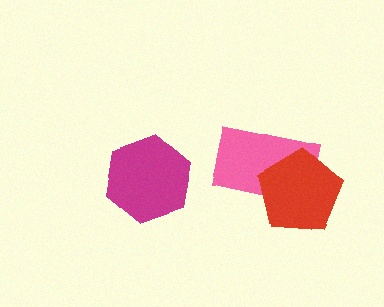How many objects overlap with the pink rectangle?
1 object overlaps with the pink rectangle.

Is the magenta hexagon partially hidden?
No, no other shape covers it.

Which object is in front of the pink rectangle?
The red pentagon is in front of the pink rectangle.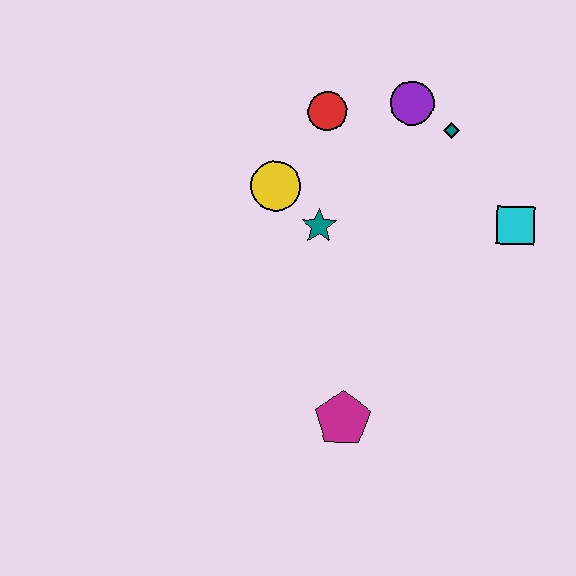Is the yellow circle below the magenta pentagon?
No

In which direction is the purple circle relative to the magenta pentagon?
The purple circle is above the magenta pentagon.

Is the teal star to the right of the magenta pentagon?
No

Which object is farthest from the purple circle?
The magenta pentagon is farthest from the purple circle.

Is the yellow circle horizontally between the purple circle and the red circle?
No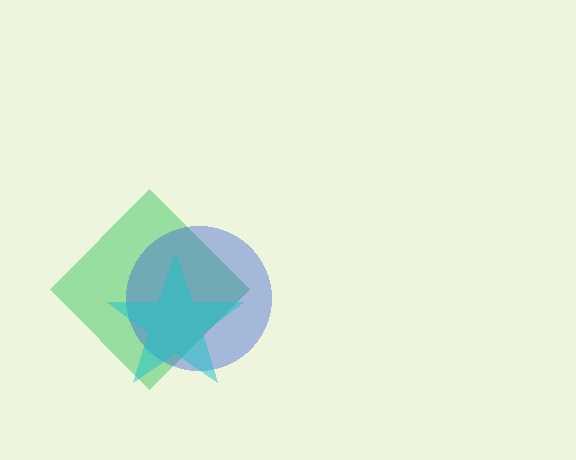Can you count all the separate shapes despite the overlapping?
Yes, there are 3 separate shapes.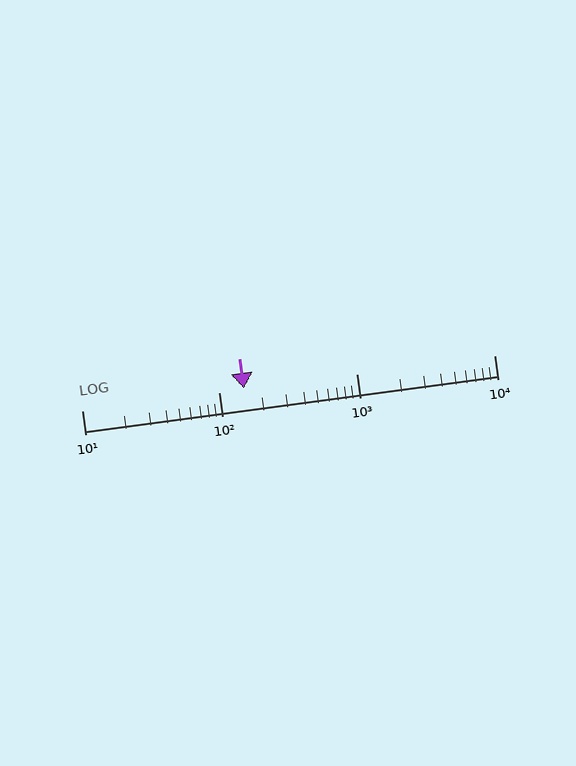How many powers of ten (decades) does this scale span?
The scale spans 3 decades, from 10 to 10000.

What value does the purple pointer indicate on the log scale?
The pointer indicates approximately 150.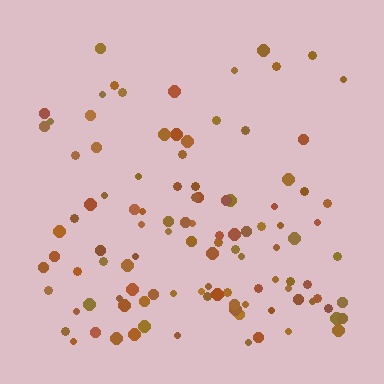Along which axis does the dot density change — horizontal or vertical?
Vertical.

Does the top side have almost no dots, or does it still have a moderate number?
Still a moderate number, just noticeably fewer than the bottom.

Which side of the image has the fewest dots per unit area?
The top.